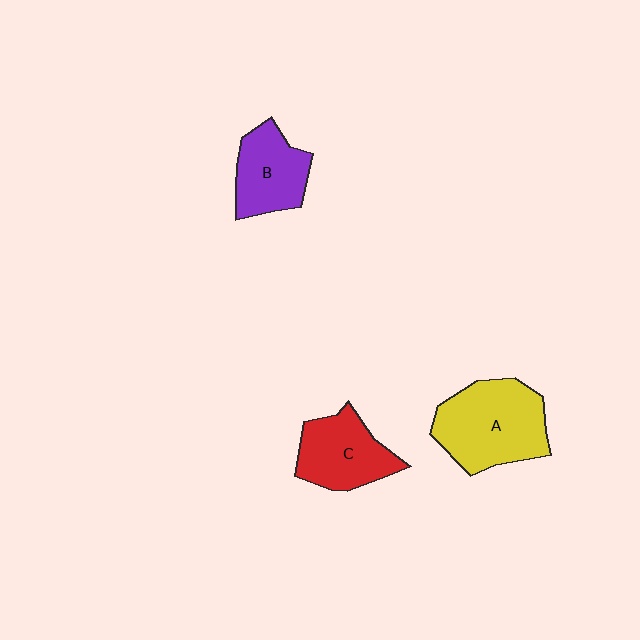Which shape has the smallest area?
Shape B (purple).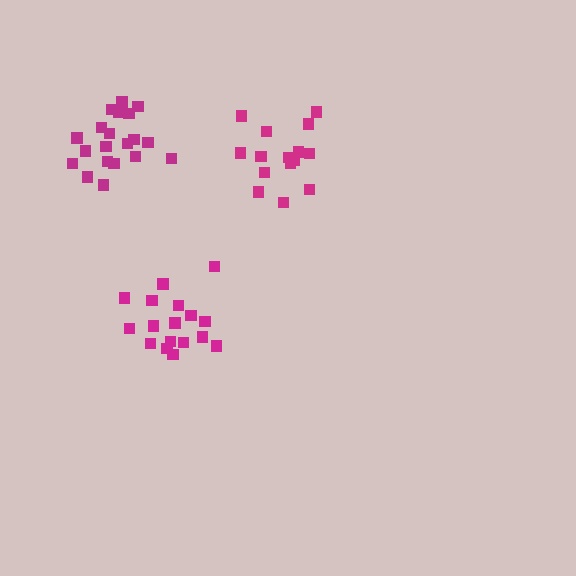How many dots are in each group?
Group 1: 20 dots, Group 2: 15 dots, Group 3: 17 dots (52 total).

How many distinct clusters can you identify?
There are 3 distinct clusters.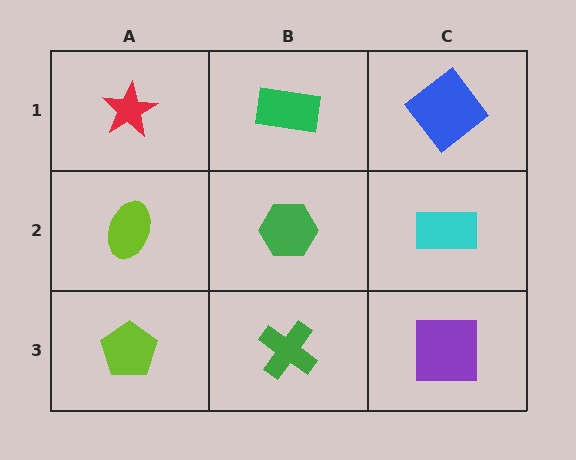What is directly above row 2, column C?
A blue diamond.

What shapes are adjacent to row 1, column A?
A lime ellipse (row 2, column A), a green rectangle (row 1, column B).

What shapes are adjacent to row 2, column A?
A red star (row 1, column A), a lime pentagon (row 3, column A), a green hexagon (row 2, column B).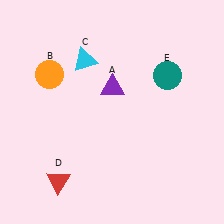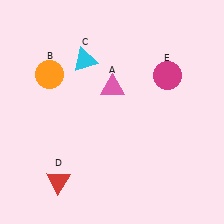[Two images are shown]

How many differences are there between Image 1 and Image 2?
There are 2 differences between the two images.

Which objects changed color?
A changed from purple to pink. E changed from teal to magenta.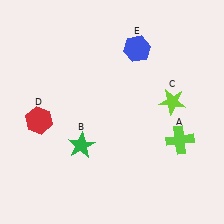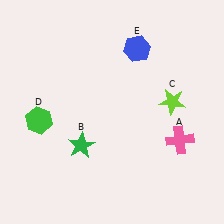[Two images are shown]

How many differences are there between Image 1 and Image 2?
There are 2 differences between the two images.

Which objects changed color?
A changed from lime to pink. D changed from red to green.